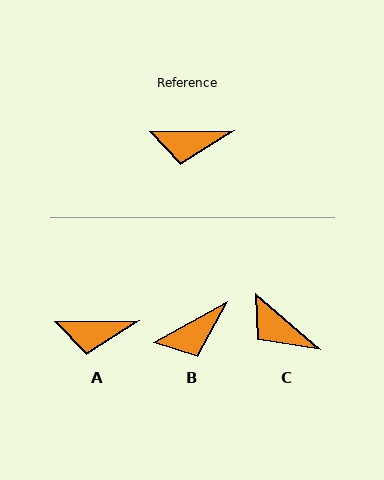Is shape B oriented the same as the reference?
No, it is off by about 29 degrees.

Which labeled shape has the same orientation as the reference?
A.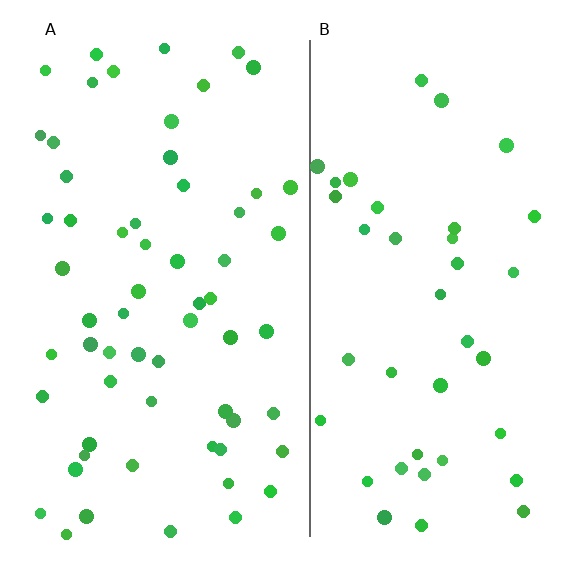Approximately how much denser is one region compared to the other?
Approximately 1.5× — region A over region B.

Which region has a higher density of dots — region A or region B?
A (the left).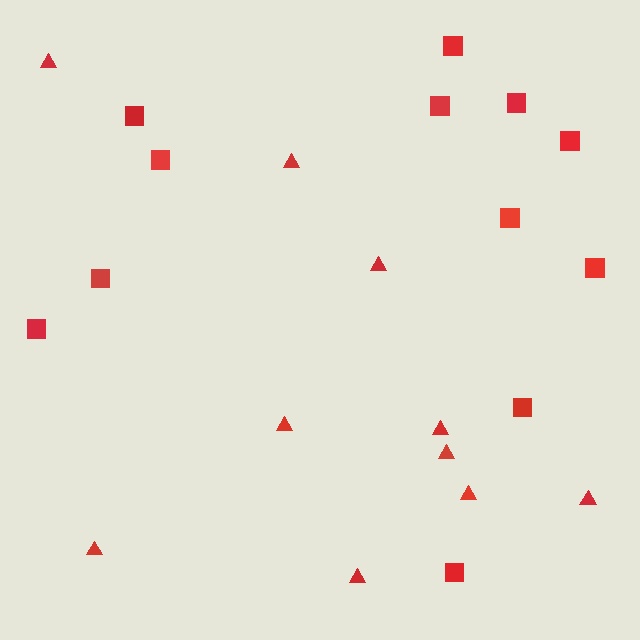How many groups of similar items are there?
There are 2 groups: one group of squares (12) and one group of triangles (10).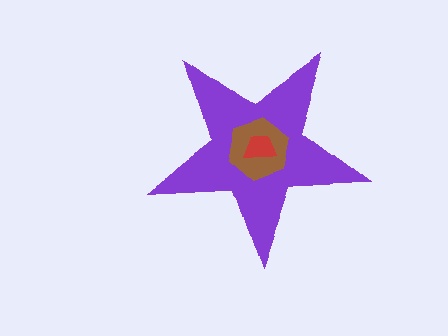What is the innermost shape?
The red trapezoid.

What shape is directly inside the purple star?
The brown hexagon.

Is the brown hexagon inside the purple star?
Yes.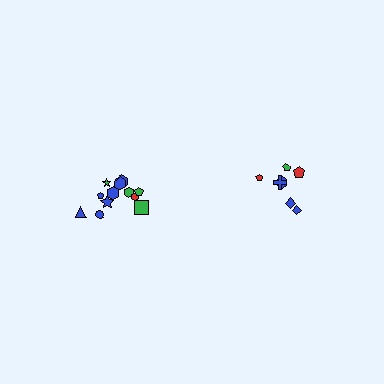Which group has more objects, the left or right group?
The left group.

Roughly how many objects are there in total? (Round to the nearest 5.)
Roughly 20 objects in total.